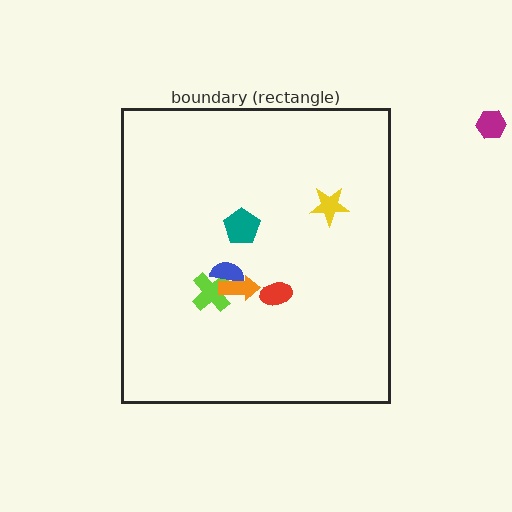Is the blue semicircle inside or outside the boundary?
Inside.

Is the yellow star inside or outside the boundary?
Inside.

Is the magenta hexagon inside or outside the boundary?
Outside.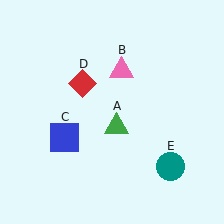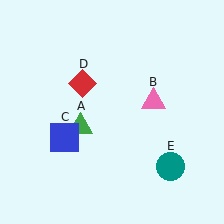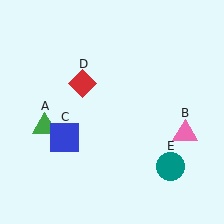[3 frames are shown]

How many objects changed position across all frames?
2 objects changed position: green triangle (object A), pink triangle (object B).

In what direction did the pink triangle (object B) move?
The pink triangle (object B) moved down and to the right.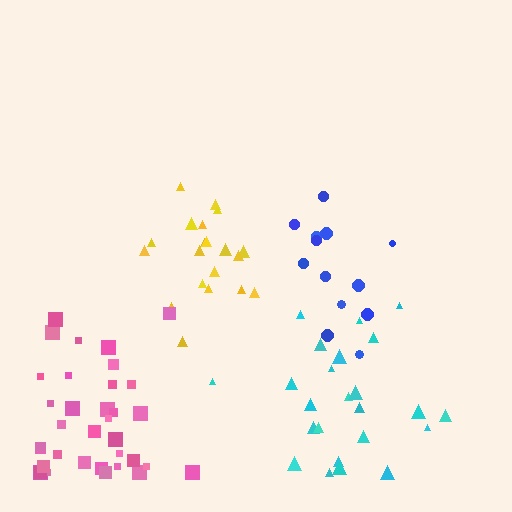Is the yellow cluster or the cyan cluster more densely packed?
Yellow.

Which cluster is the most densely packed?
Yellow.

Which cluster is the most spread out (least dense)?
Blue.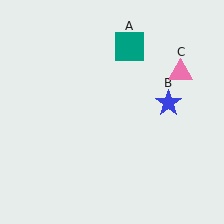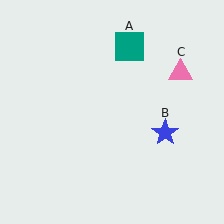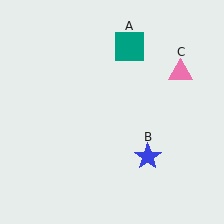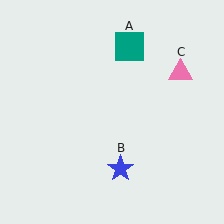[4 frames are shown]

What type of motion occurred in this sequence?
The blue star (object B) rotated clockwise around the center of the scene.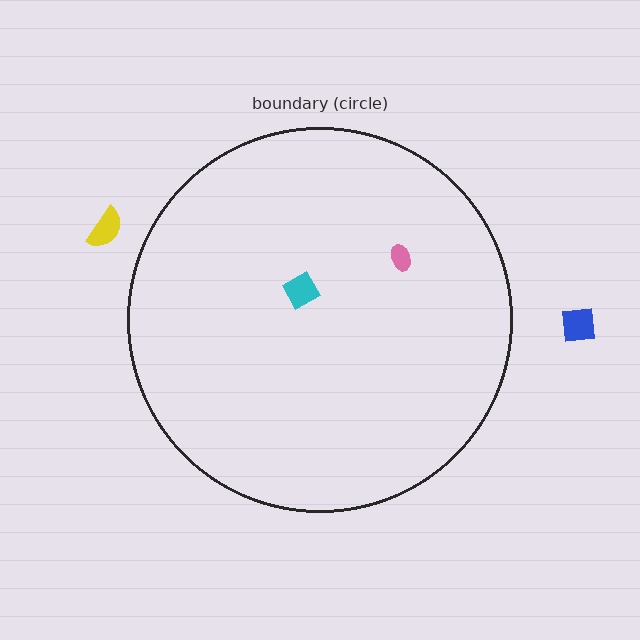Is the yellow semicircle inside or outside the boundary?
Outside.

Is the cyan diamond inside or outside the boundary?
Inside.